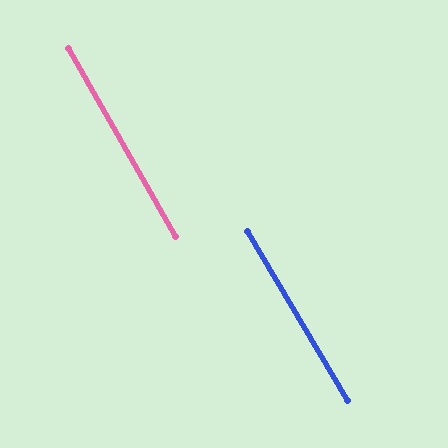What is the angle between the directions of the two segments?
Approximately 1 degree.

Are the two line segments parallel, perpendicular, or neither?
Parallel — their directions differ by only 0.8°.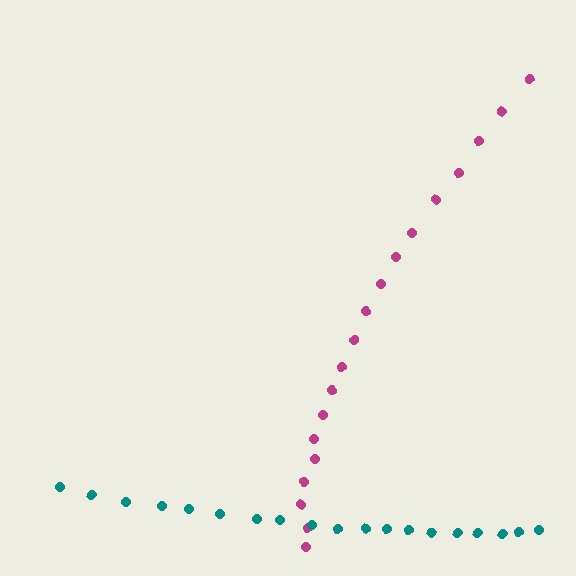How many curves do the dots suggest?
There are 2 distinct paths.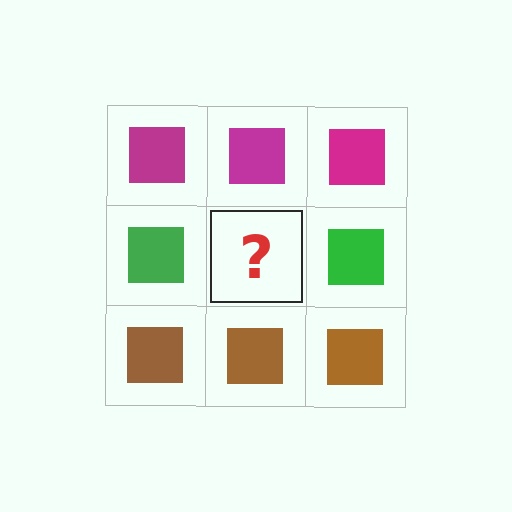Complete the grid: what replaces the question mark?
The question mark should be replaced with a green square.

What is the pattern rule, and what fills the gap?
The rule is that each row has a consistent color. The gap should be filled with a green square.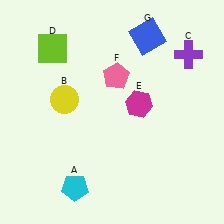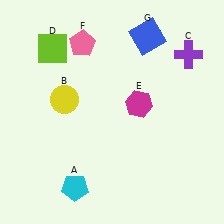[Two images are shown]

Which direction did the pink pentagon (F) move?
The pink pentagon (F) moved left.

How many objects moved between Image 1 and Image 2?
1 object moved between the two images.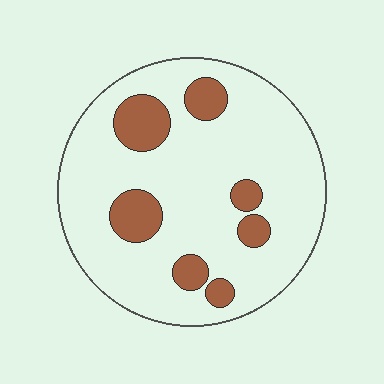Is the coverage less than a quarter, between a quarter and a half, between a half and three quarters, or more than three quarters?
Less than a quarter.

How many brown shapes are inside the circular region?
7.